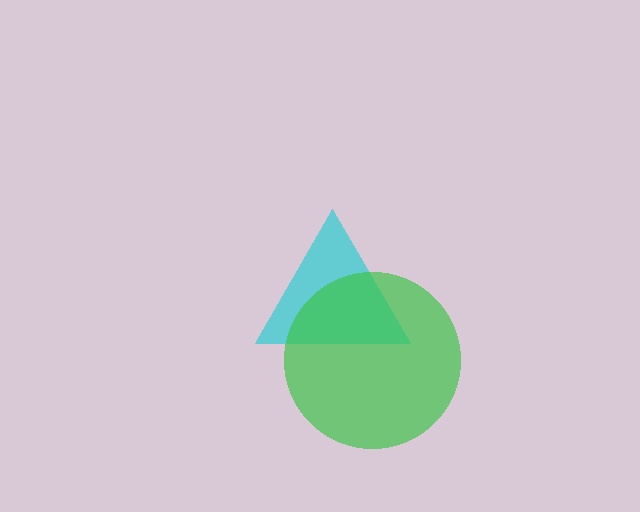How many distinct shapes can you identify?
There are 2 distinct shapes: a cyan triangle, a green circle.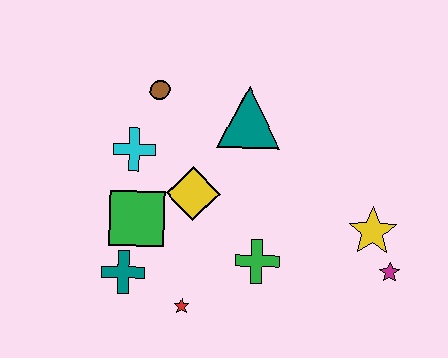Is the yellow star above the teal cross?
Yes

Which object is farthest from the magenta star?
The brown circle is farthest from the magenta star.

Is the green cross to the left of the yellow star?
Yes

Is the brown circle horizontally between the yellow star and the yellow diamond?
No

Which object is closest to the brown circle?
The cyan cross is closest to the brown circle.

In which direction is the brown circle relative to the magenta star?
The brown circle is to the left of the magenta star.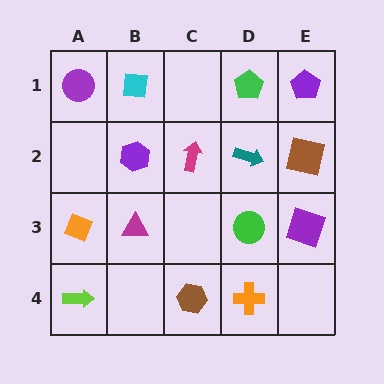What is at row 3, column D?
A green circle.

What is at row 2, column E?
A brown square.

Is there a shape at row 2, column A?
No, that cell is empty.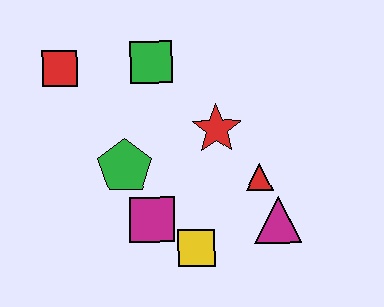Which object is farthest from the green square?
The magenta triangle is farthest from the green square.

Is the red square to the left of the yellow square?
Yes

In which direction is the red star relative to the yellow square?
The red star is above the yellow square.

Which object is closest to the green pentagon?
The magenta square is closest to the green pentagon.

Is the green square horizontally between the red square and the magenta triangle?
Yes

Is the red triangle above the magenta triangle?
Yes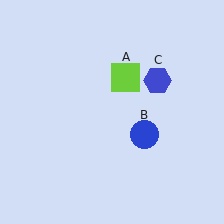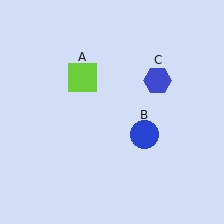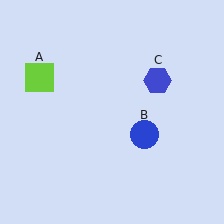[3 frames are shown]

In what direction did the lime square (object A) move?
The lime square (object A) moved left.